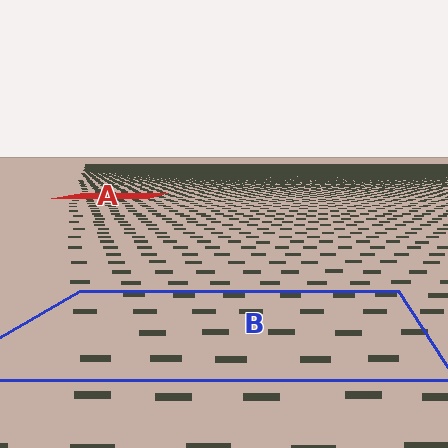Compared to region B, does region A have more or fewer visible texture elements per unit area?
Region A has more texture elements per unit area — they are packed more densely because it is farther away.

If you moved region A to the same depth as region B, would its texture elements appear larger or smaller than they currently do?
They would appear larger. At a closer depth, the same texture elements are projected at a bigger on-screen size.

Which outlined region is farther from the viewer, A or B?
Region A is farther from the viewer — the texture elements inside it appear smaller and more densely packed.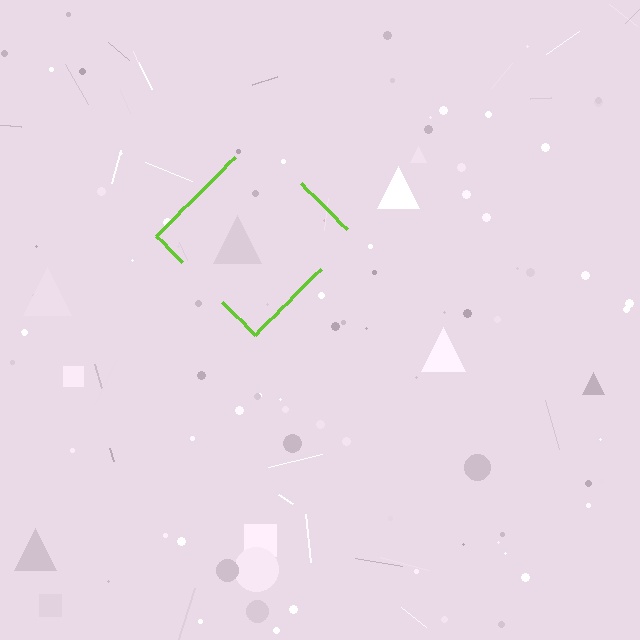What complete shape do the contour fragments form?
The contour fragments form a diamond.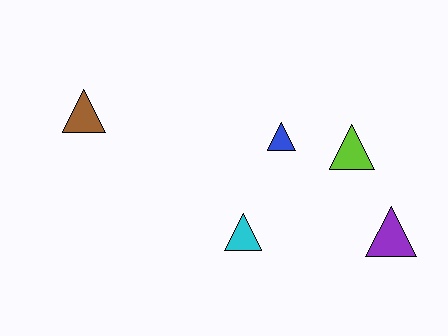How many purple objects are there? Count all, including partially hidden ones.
There is 1 purple object.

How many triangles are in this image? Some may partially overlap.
There are 5 triangles.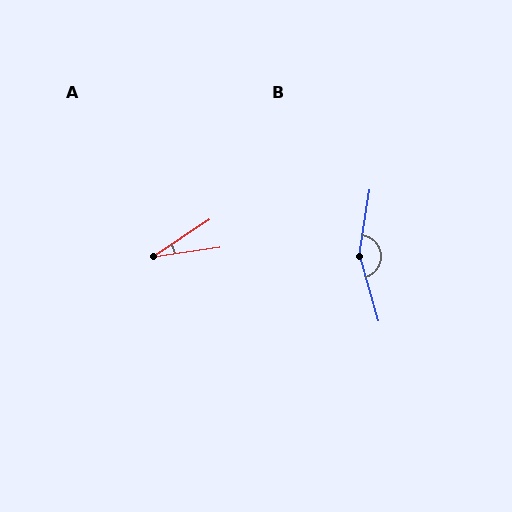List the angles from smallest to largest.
A (25°), B (155°).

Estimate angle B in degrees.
Approximately 155 degrees.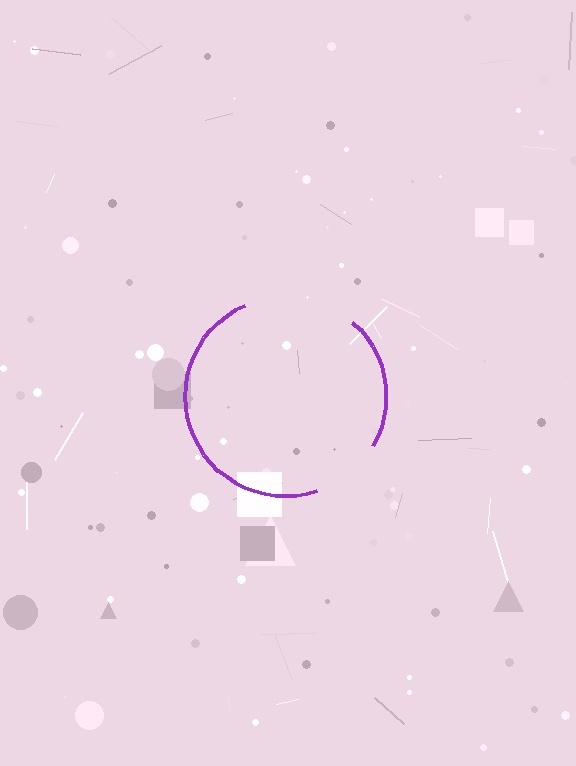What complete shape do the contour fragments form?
The contour fragments form a circle.